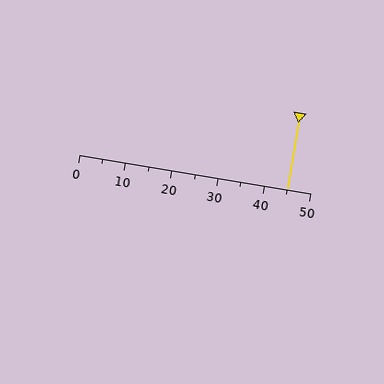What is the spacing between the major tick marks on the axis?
The major ticks are spaced 10 apart.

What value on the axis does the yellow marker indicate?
The marker indicates approximately 45.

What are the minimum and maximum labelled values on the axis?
The axis runs from 0 to 50.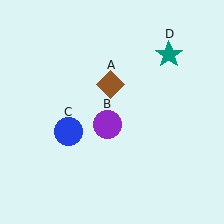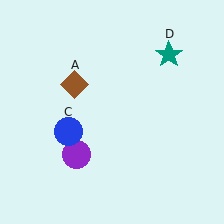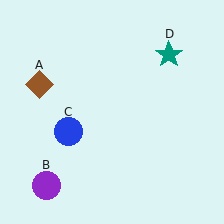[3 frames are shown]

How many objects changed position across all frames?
2 objects changed position: brown diamond (object A), purple circle (object B).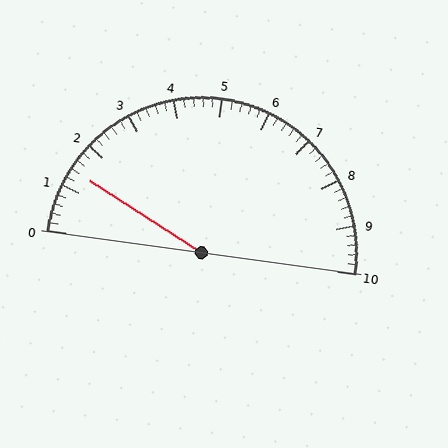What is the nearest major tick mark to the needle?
The nearest major tick mark is 1.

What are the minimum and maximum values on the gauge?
The gauge ranges from 0 to 10.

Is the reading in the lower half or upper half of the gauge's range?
The reading is in the lower half of the range (0 to 10).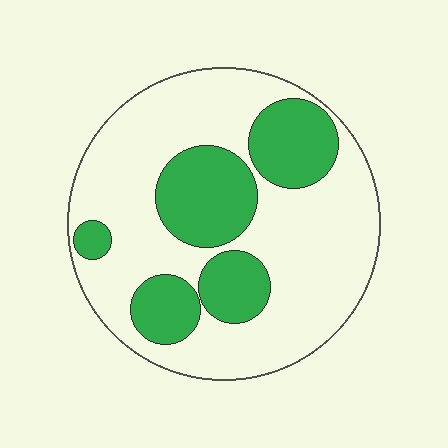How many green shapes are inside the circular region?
5.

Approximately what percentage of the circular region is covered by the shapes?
Approximately 30%.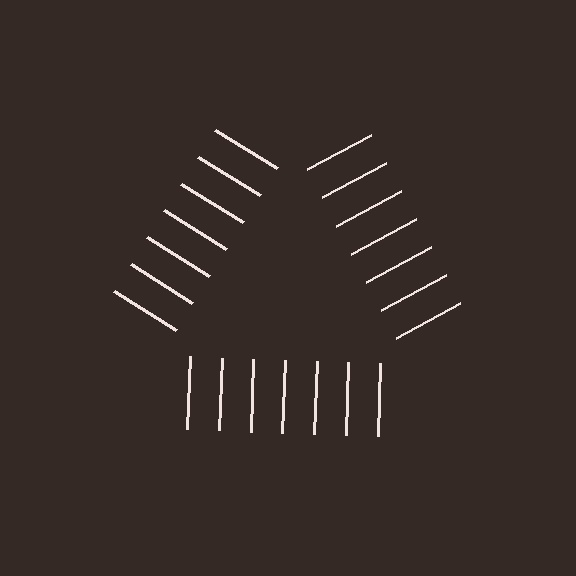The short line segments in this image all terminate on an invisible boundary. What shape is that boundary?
An illusory triangle — the line segments terminate on its edges but no continuous stroke is drawn.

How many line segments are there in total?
21 — 7 along each of the 3 edges.